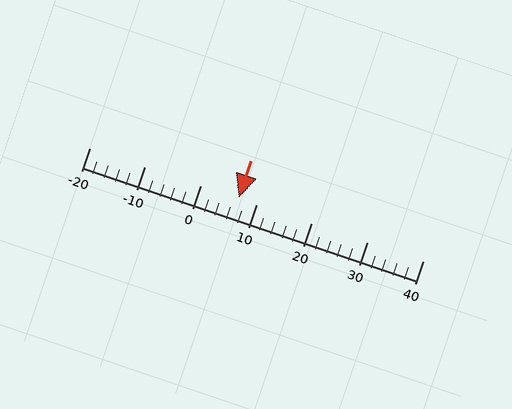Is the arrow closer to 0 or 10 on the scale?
The arrow is closer to 10.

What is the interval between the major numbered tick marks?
The major tick marks are spaced 10 units apart.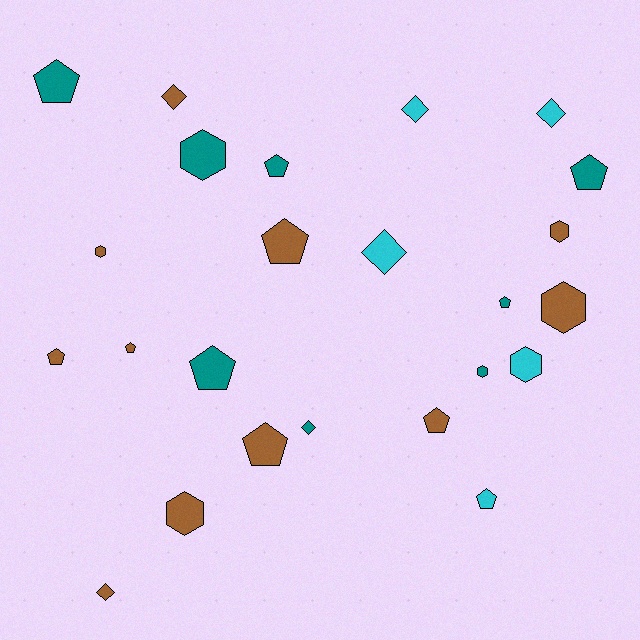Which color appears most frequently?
Brown, with 11 objects.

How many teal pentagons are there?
There are 5 teal pentagons.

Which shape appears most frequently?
Pentagon, with 11 objects.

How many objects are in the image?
There are 24 objects.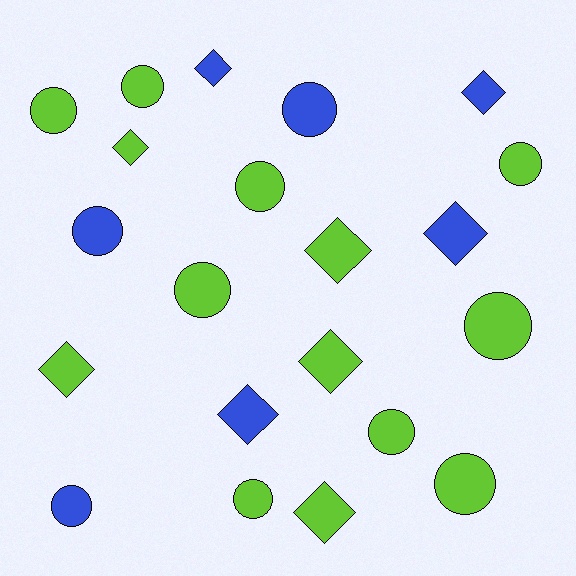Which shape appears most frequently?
Circle, with 12 objects.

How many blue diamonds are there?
There are 4 blue diamonds.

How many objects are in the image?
There are 21 objects.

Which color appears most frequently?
Lime, with 14 objects.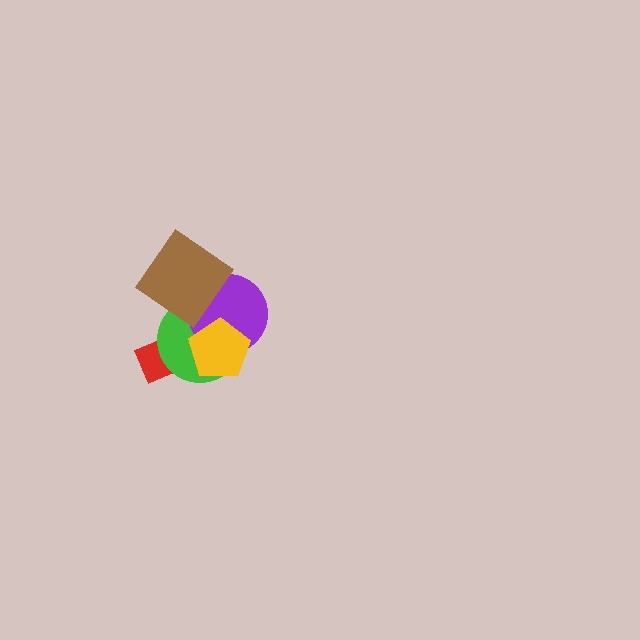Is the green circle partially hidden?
Yes, it is partially covered by another shape.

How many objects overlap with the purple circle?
3 objects overlap with the purple circle.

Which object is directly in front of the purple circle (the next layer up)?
The brown diamond is directly in front of the purple circle.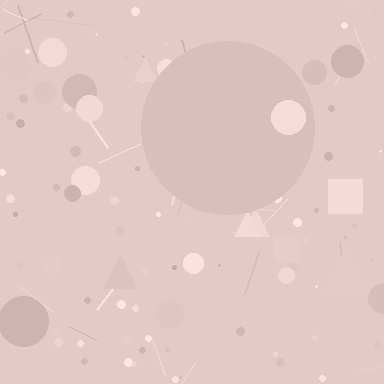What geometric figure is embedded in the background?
A circle is embedded in the background.